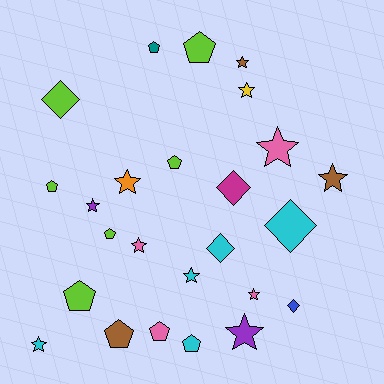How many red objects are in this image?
There are no red objects.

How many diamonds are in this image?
There are 5 diamonds.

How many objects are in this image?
There are 25 objects.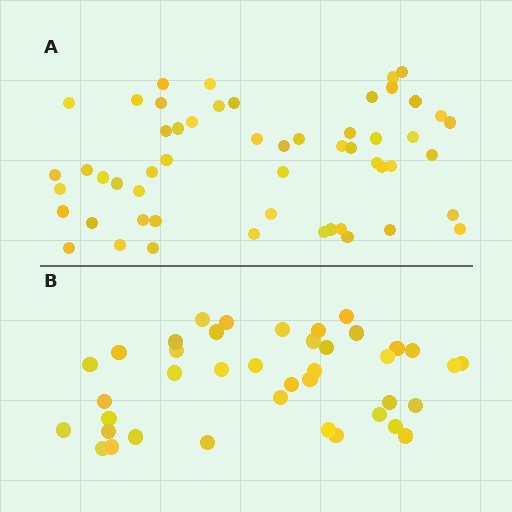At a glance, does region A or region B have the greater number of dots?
Region A (the top region) has more dots.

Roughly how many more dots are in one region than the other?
Region A has approximately 15 more dots than region B.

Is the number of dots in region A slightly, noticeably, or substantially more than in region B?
Region A has noticeably more, but not dramatically so. The ratio is roughly 1.4 to 1.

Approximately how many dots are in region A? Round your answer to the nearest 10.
About 50 dots. (The exact count is 54, which rounds to 50.)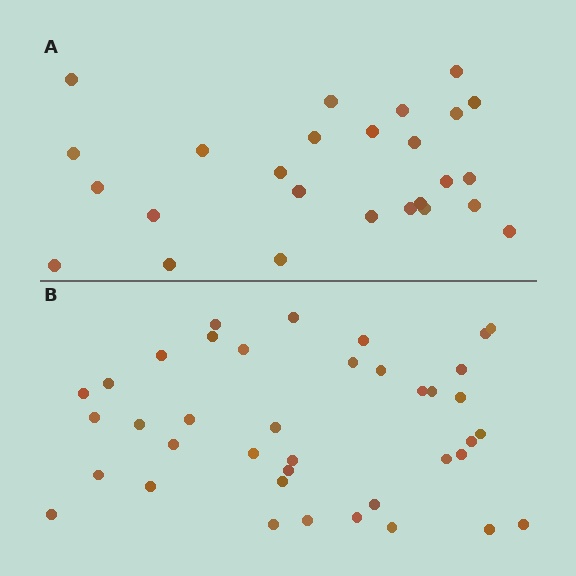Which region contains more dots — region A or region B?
Region B (the bottom region) has more dots.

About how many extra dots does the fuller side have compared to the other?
Region B has approximately 15 more dots than region A.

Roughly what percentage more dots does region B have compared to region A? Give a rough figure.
About 50% more.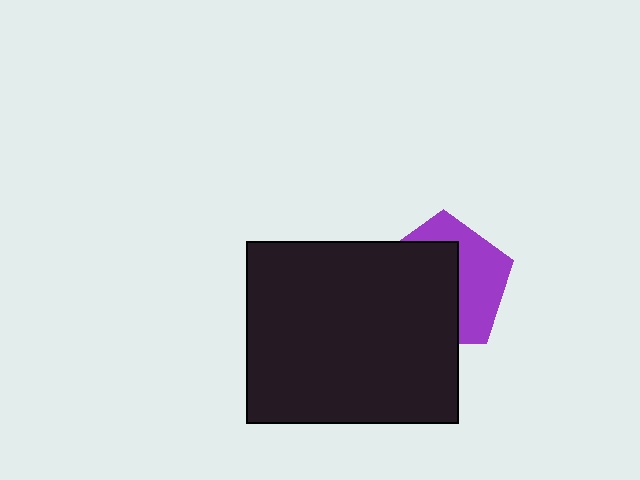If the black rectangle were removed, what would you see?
You would see the complete purple pentagon.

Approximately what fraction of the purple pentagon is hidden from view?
Roughly 57% of the purple pentagon is hidden behind the black rectangle.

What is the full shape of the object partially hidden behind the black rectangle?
The partially hidden object is a purple pentagon.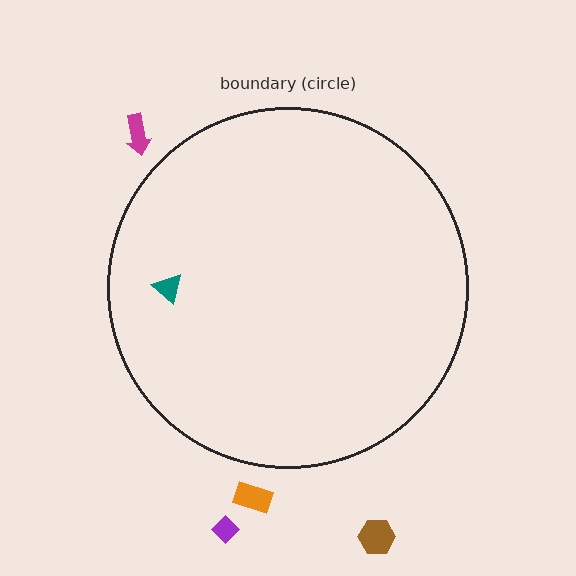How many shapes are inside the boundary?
1 inside, 4 outside.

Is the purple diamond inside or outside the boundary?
Outside.